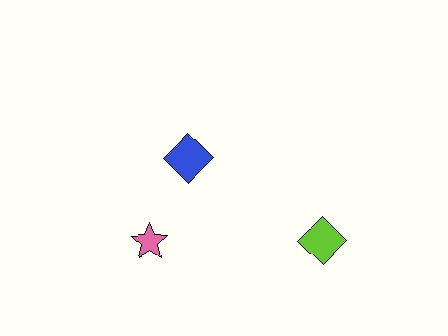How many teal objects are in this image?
There are no teal objects.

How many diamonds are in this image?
There are 2 diamonds.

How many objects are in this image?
There are 3 objects.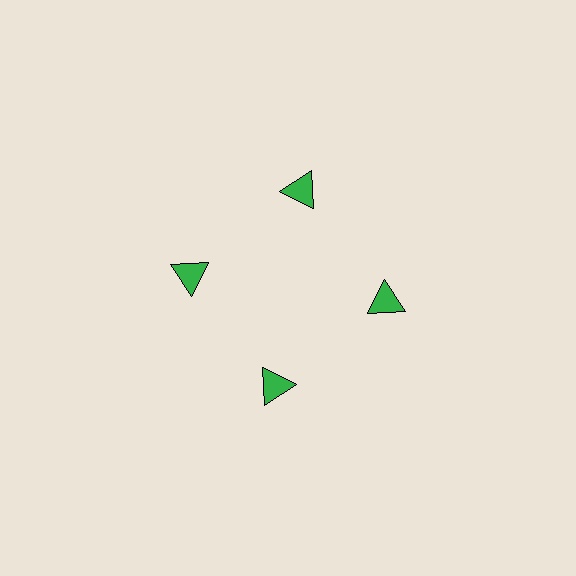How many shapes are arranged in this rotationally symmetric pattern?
There are 4 shapes, arranged in 4 groups of 1.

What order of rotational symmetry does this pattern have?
This pattern has 4-fold rotational symmetry.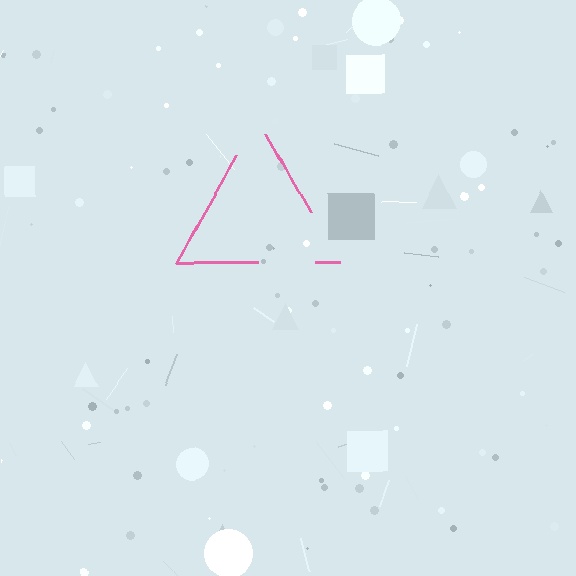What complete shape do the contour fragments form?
The contour fragments form a triangle.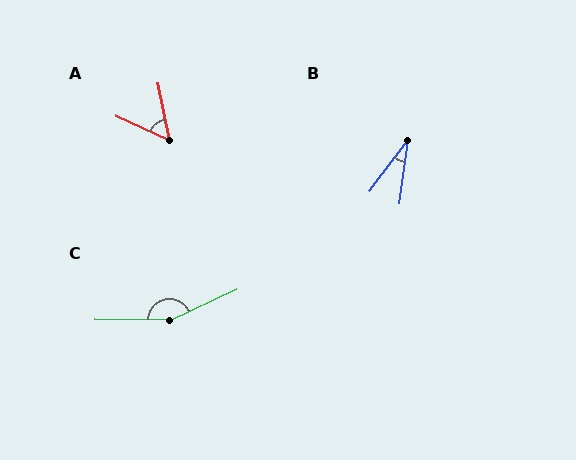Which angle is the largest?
C, at approximately 155 degrees.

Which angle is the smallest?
B, at approximately 29 degrees.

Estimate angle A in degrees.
Approximately 54 degrees.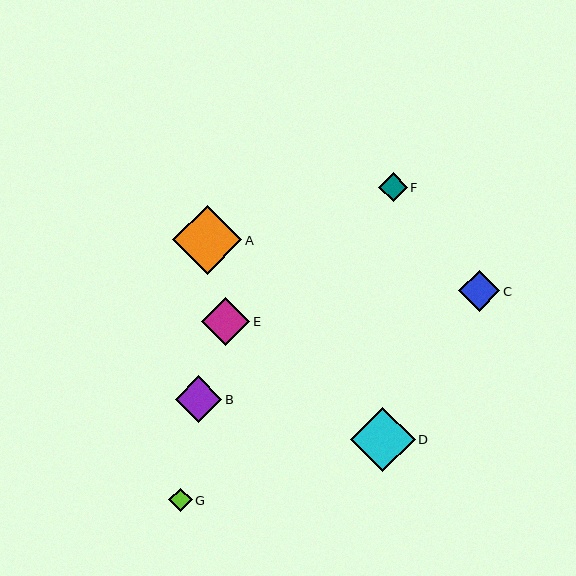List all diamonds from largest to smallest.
From largest to smallest: A, D, E, B, C, F, G.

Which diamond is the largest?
Diamond A is the largest with a size of approximately 69 pixels.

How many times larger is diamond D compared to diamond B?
Diamond D is approximately 1.4 times the size of diamond B.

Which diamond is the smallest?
Diamond G is the smallest with a size of approximately 24 pixels.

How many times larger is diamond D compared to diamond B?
Diamond D is approximately 1.4 times the size of diamond B.